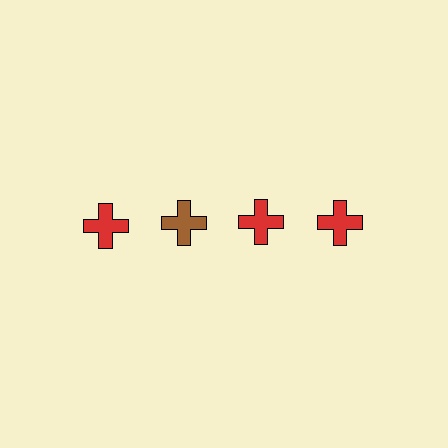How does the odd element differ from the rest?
It has a different color: brown instead of red.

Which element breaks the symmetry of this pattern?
The brown cross in the top row, second from left column breaks the symmetry. All other shapes are red crosses.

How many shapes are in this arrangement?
There are 4 shapes arranged in a grid pattern.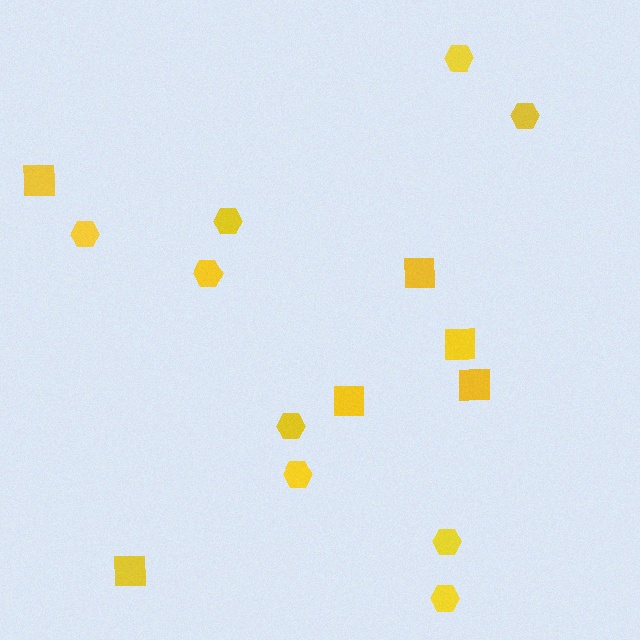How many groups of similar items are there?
There are 2 groups: one group of hexagons (9) and one group of squares (6).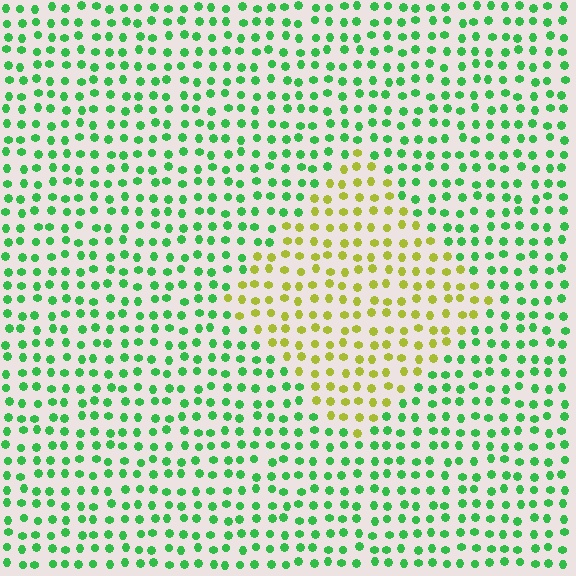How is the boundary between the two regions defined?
The boundary is defined purely by a slight shift in hue (about 60 degrees). Spacing, size, and orientation are identical on both sides.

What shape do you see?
I see a diamond.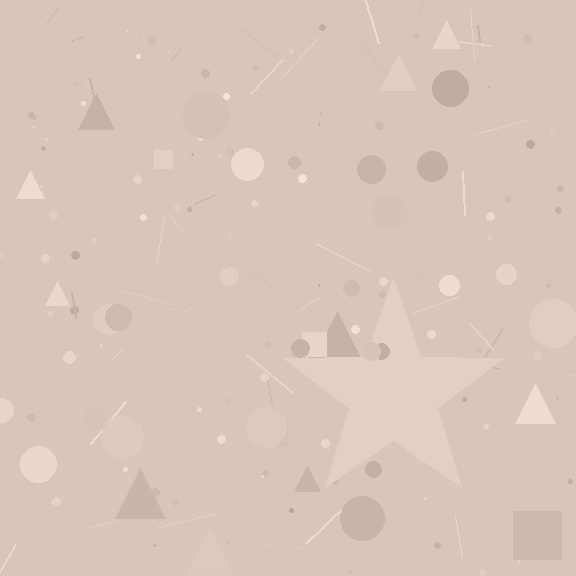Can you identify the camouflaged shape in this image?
The camouflaged shape is a star.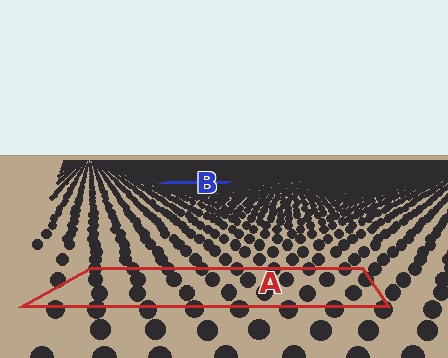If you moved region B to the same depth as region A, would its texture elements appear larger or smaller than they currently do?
They would appear larger. At a closer depth, the same texture elements are projected at a bigger on-screen size.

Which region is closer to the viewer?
Region A is closer. The texture elements there are larger and more spread out.